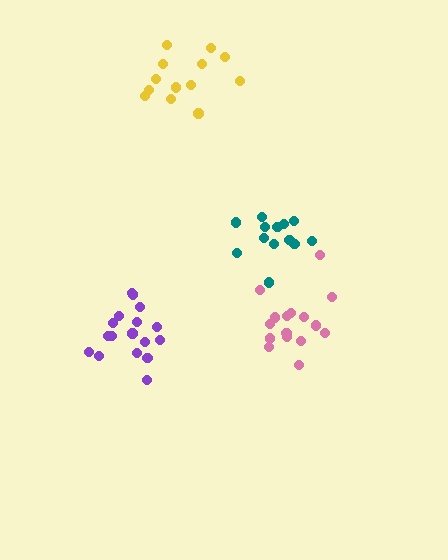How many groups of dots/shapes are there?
There are 4 groups.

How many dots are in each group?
Group 1: 17 dots, Group 2: 13 dots, Group 3: 16 dots, Group 4: 14 dots (60 total).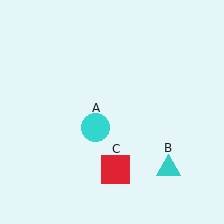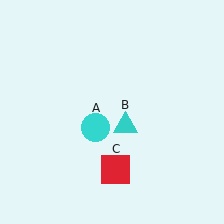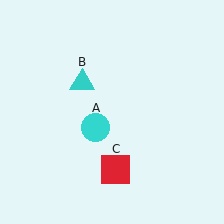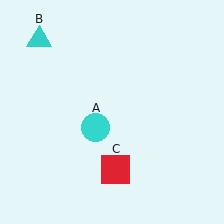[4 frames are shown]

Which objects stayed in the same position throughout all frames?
Cyan circle (object A) and red square (object C) remained stationary.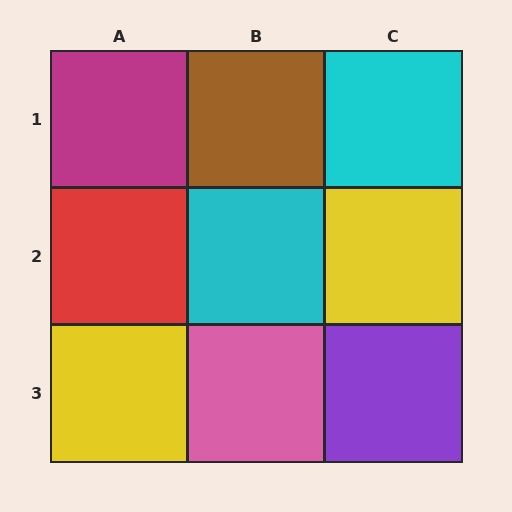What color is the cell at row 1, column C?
Cyan.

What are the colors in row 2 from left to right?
Red, cyan, yellow.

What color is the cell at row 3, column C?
Purple.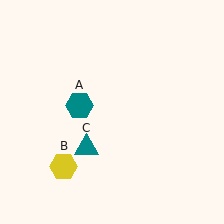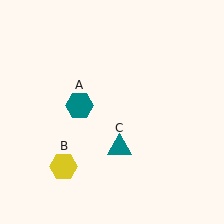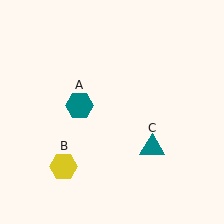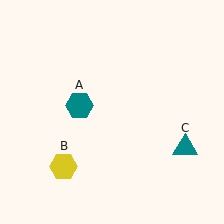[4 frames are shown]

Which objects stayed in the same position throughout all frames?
Teal hexagon (object A) and yellow hexagon (object B) remained stationary.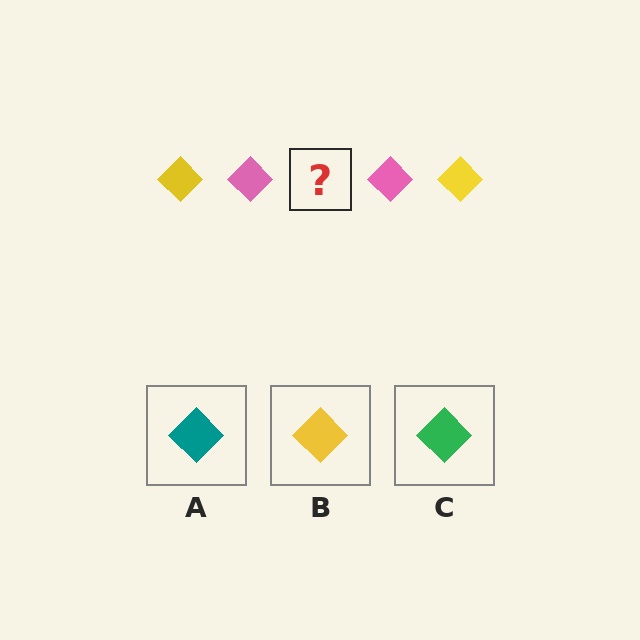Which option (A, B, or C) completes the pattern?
B.